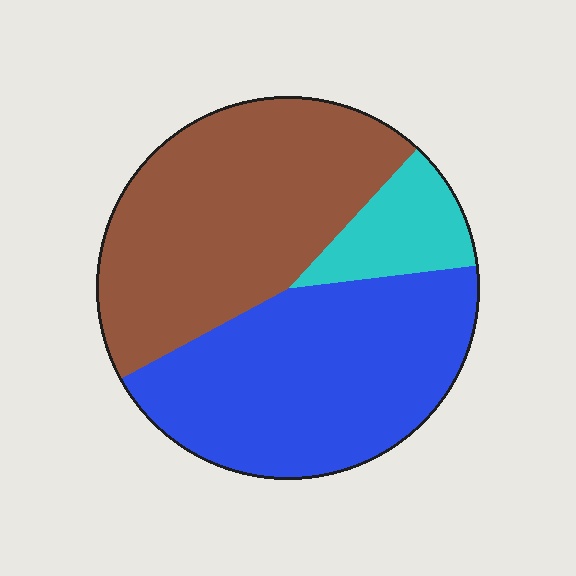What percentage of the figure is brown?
Brown covers roughly 45% of the figure.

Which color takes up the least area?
Cyan, at roughly 10%.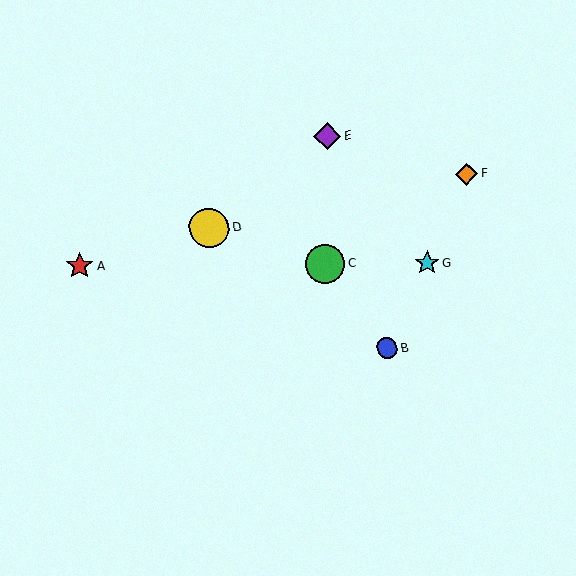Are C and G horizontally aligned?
Yes, both are at y≈264.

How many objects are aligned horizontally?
3 objects (A, C, G) are aligned horizontally.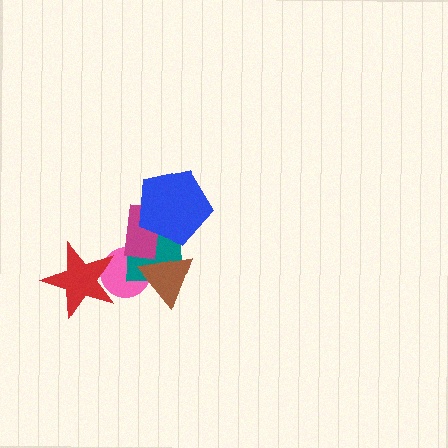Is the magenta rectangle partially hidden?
Yes, it is partially covered by another shape.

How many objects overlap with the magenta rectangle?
3 objects overlap with the magenta rectangle.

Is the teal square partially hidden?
Yes, it is partially covered by another shape.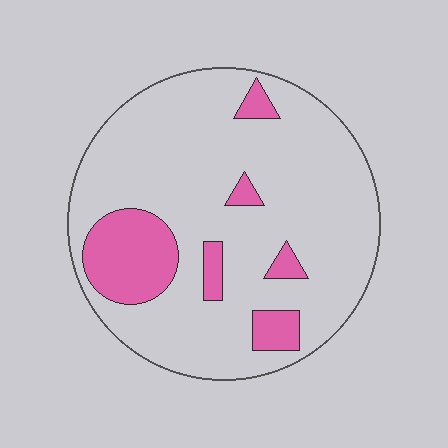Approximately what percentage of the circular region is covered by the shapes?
Approximately 15%.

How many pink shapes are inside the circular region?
6.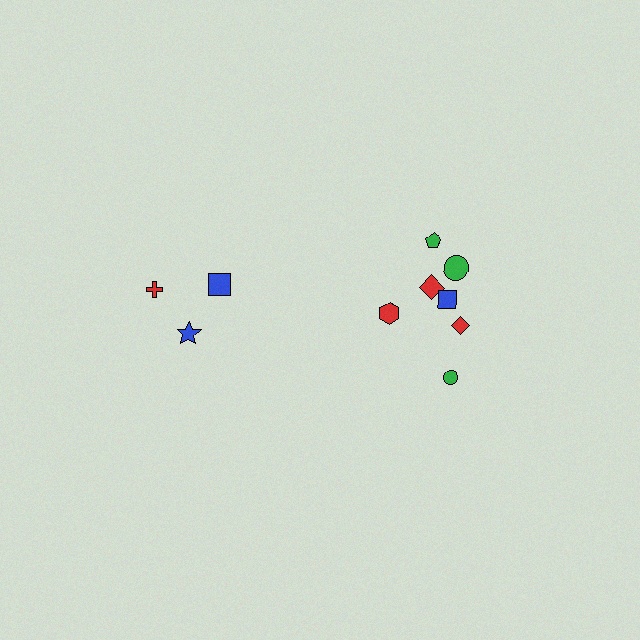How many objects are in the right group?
There are 7 objects.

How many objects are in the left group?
There are 3 objects.